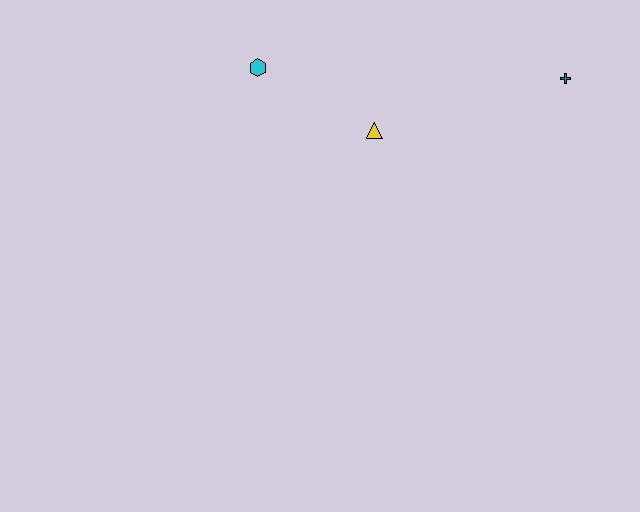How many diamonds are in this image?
There are no diamonds.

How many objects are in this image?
There are 3 objects.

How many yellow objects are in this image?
There is 1 yellow object.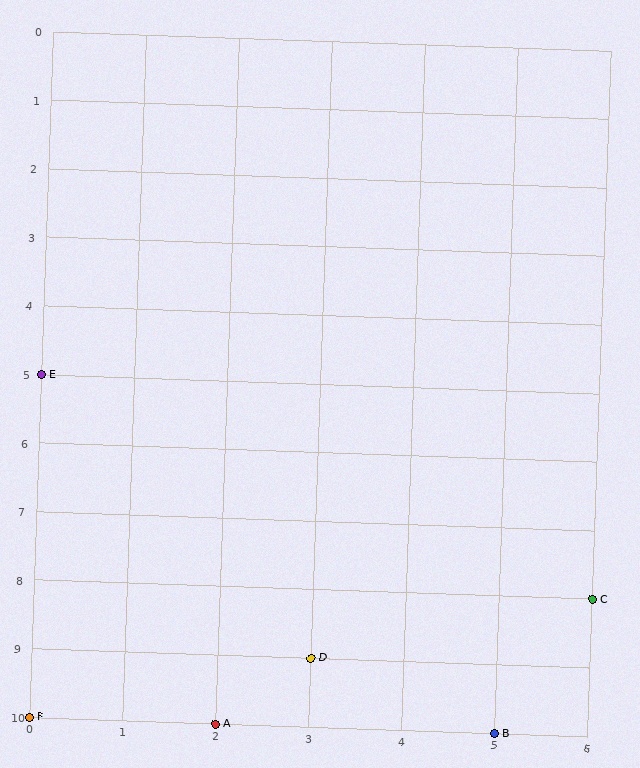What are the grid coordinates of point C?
Point C is at grid coordinates (6, 8).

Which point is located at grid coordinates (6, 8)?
Point C is at (6, 8).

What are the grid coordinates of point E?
Point E is at grid coordinates (0, 5).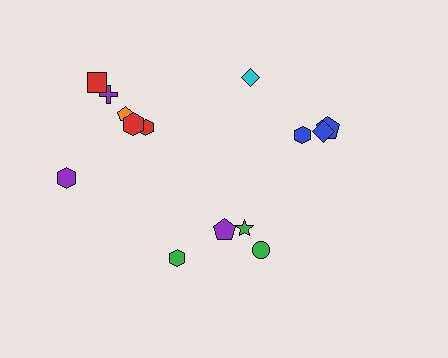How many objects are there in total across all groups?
There are 14 objects.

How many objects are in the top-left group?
There are 6 objects.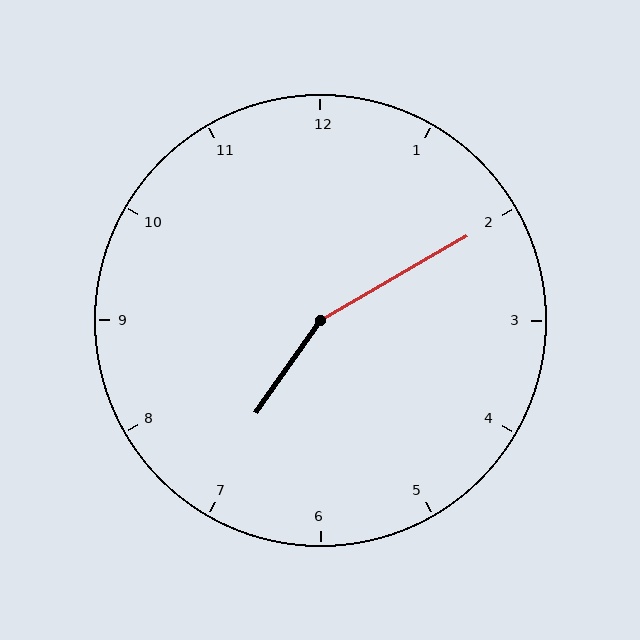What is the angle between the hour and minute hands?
Approximately 155 degrees.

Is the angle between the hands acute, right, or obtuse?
It is obtuse.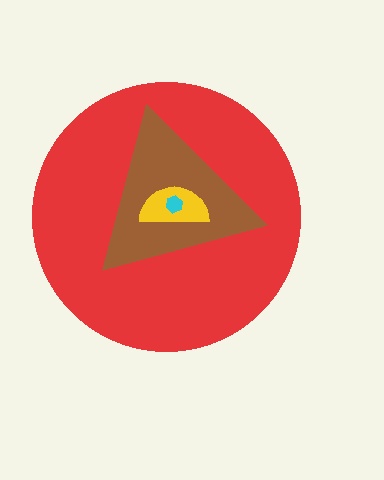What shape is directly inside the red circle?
The brown triangle.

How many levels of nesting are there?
4.